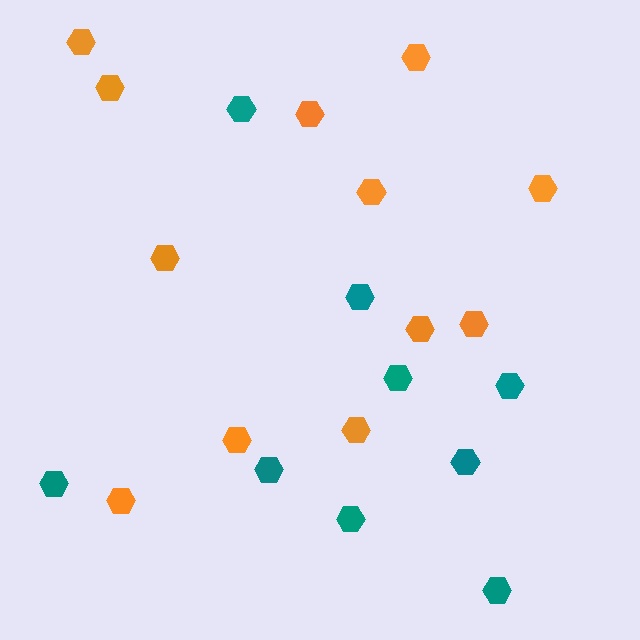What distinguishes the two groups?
There are 2 groups: one group of orange hexagons (12) and one group of teal hexagons (9).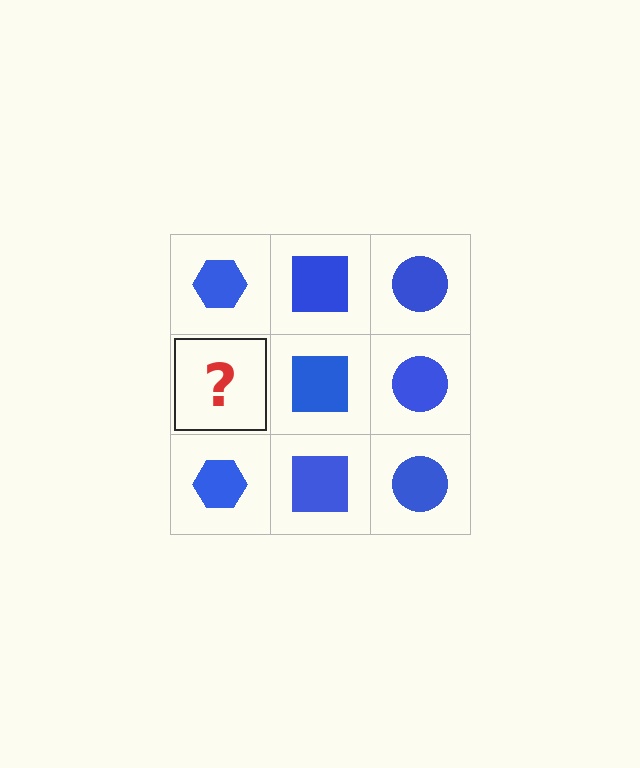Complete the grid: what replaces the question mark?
The question mark should be replaced with a blue hexagon.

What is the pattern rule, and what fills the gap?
The rule is that each column has a consistent shape. The gap should be filled with a blue hexagon.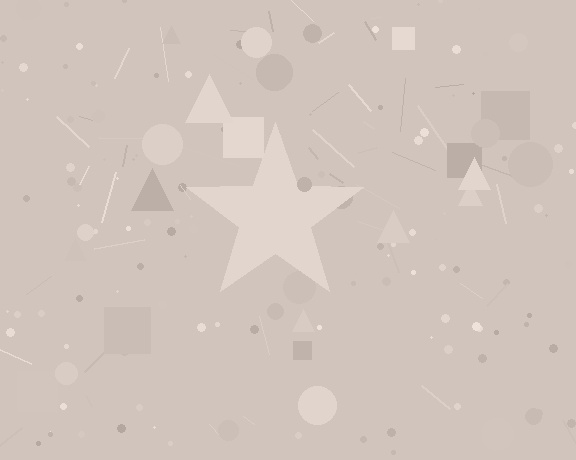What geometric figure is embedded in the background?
A star is embedded in the background.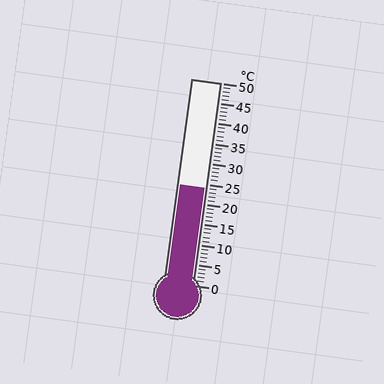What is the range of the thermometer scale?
The thermometer scale ranges from 0°C to 50°C.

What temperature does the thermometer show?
The thermometer shows approximately 24°C.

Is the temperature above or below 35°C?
The temperature is below 35°C.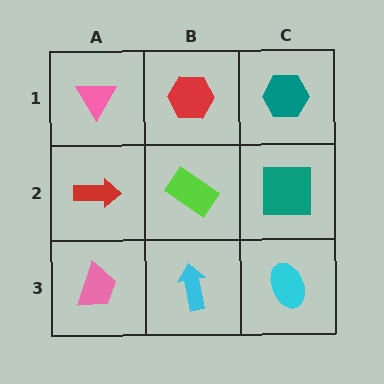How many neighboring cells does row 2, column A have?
3.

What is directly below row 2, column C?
A cyan ellipse.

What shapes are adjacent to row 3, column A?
A red arrow (row 2, column A), a cyan arrow (row 3, column B).